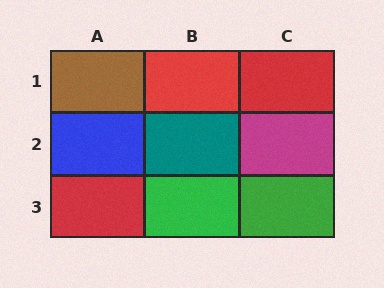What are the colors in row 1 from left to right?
Brown, red, red.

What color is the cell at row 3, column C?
Green.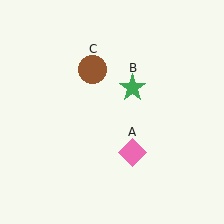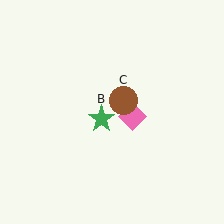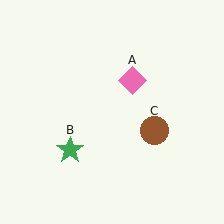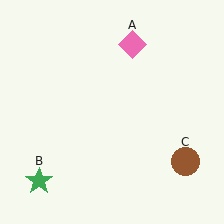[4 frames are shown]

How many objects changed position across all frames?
3 objects changed position: pink diamond (object A), green star (object B), brown circle (object C).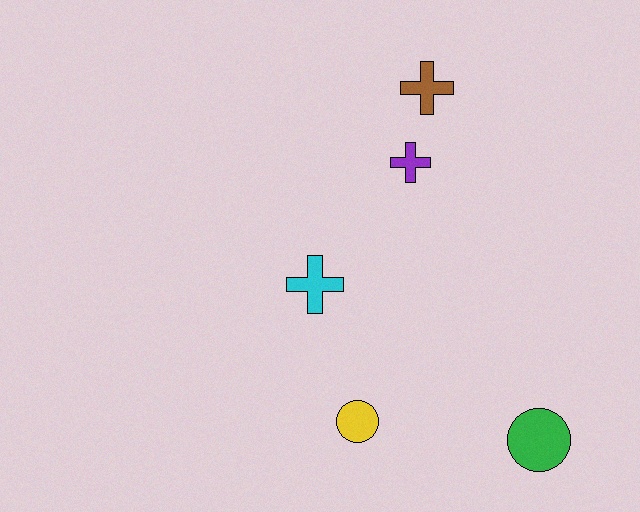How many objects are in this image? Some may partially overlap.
There are 5 objects.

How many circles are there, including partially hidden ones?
There are 2 circles.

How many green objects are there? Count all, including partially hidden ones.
There is 1 green object.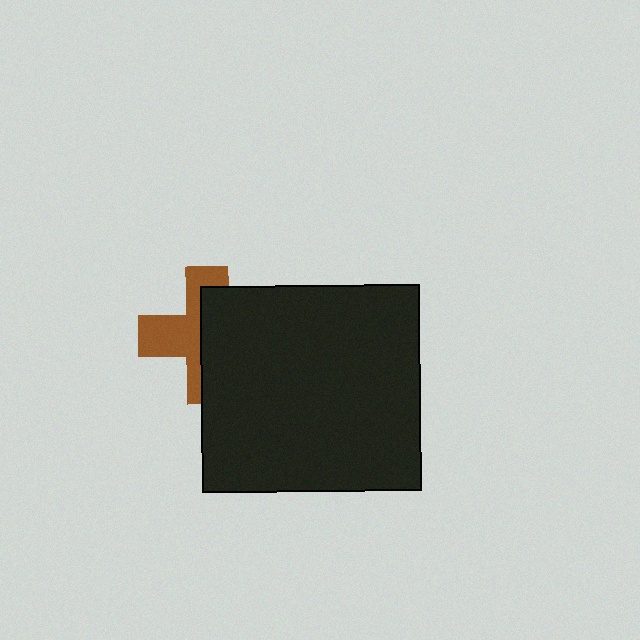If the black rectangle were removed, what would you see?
You would see the complete brown cross.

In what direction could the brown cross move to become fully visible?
The brown cross could move left. That would shift it out from behind the black rectangle entirely.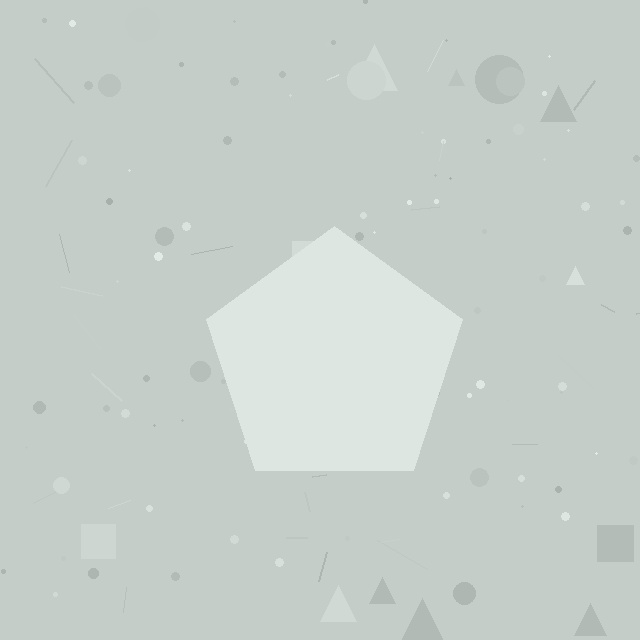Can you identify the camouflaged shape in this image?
The camouflaged shape is a pentagon.